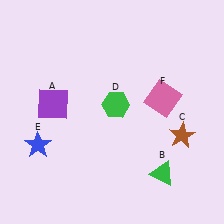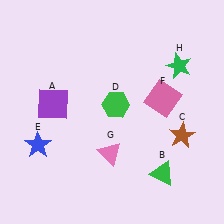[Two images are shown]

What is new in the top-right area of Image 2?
A green star (H) was added in the top-right area of Image 2.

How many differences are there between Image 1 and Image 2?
There are 2 differences between the two images.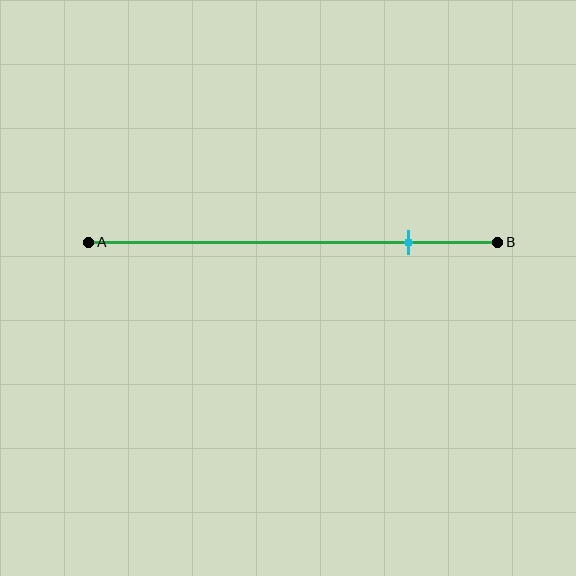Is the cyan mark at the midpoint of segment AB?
No, the mark is at about 80% from A, not at the 50% midpoint.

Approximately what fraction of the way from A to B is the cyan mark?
The cyan mark is approximately 80% of the way from A to B.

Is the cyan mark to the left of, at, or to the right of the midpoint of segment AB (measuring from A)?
The cyan mark is to the right of the midpoint of segment AB.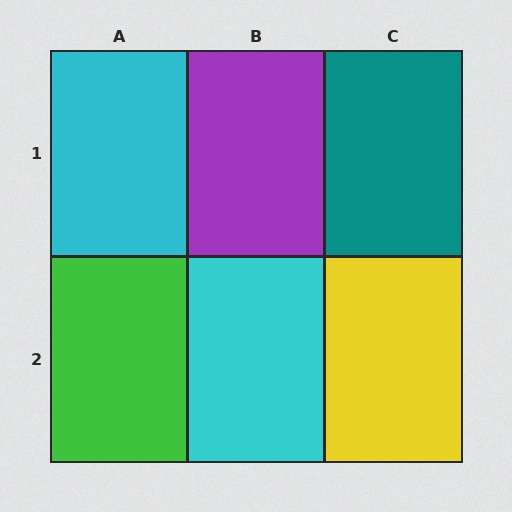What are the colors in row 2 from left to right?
Green, cyan, yellow.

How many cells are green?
1 cell is green.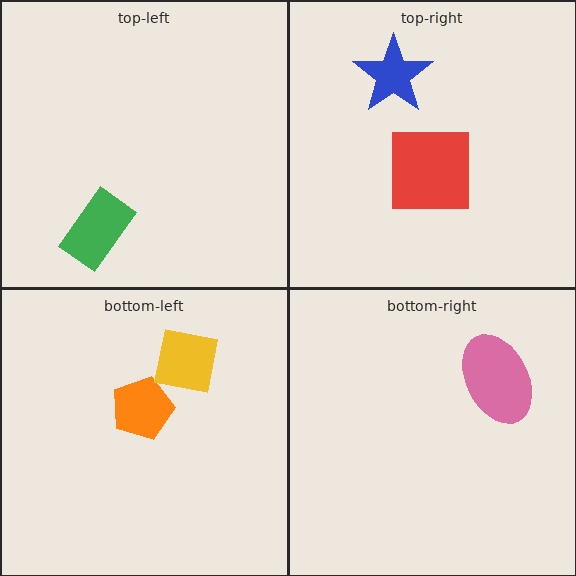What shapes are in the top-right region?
The blue star, the red square.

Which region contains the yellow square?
The bottom-left region.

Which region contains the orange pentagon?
The bottom-left region.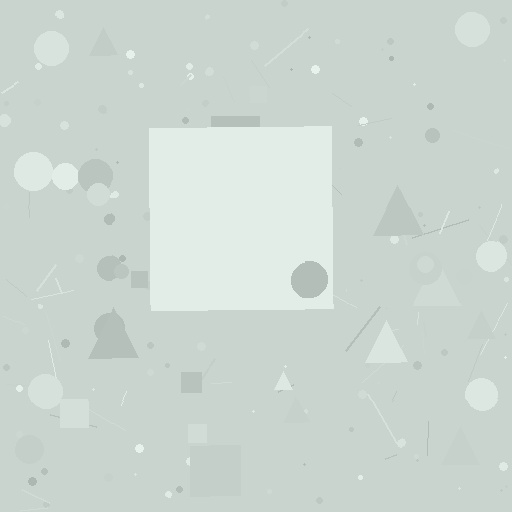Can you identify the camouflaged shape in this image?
The camouflaged shape is a square.